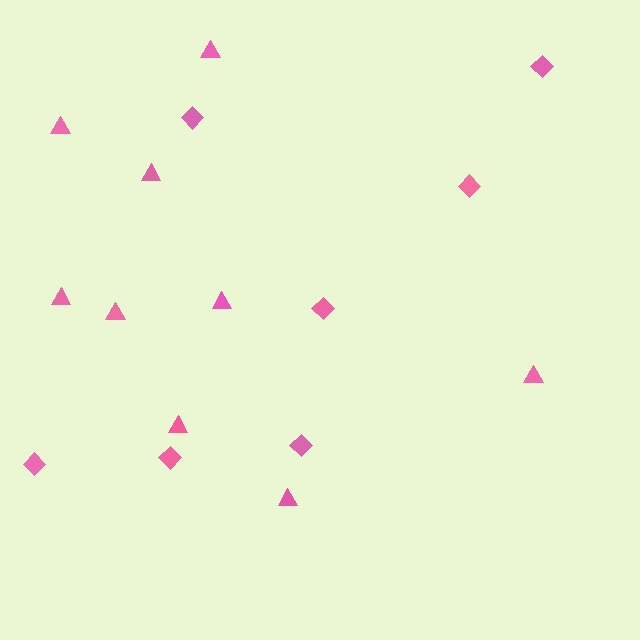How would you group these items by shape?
There are 2 groups: one group of diamonds (7) and one group of triangles (9).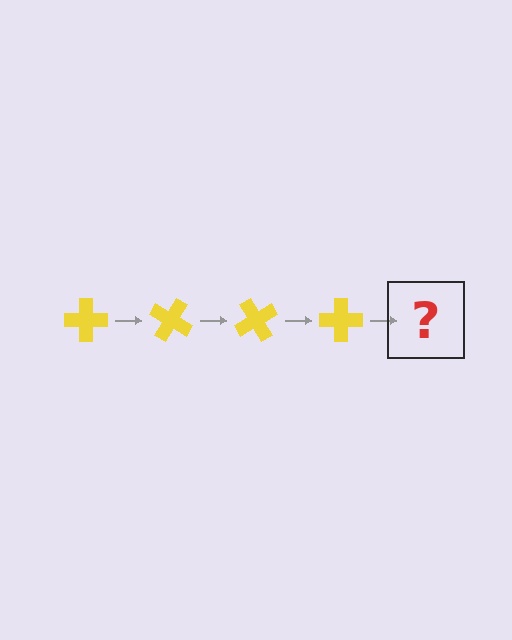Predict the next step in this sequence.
The next step is a yellow cross rotated 120 degrees.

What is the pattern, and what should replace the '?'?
The pattern is that the cross rotates 30 degrees each step. The '?' should be a yellow cross rotated 120 degrees.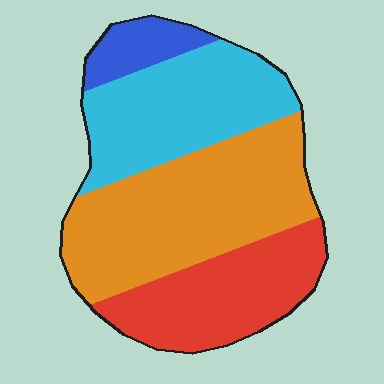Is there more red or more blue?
Red.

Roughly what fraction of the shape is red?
Red takes up between a sixth and a third of the shape.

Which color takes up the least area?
Blue, at roughly 10%.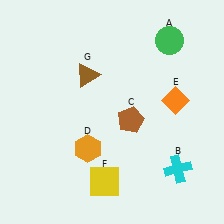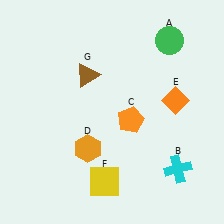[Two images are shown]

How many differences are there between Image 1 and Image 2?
There is 1 difference between the two images.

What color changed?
The pentagon (C) changed from brown in Image 1 to orange in Image 2.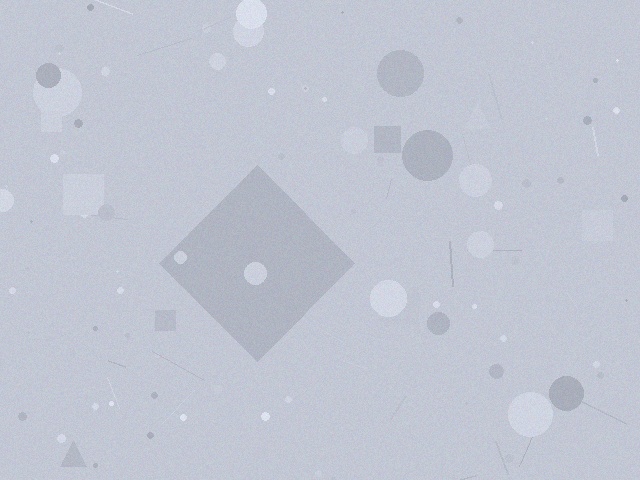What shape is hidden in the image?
A diamond is hidden in the image.